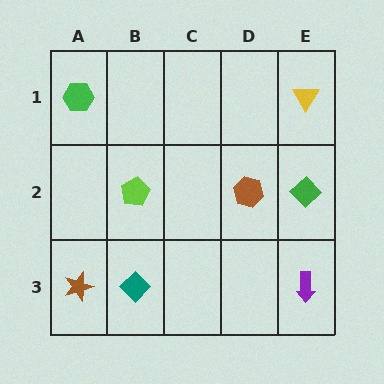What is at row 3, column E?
A purple arrow.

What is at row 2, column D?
A brown hexagon.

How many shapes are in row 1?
2 shapes.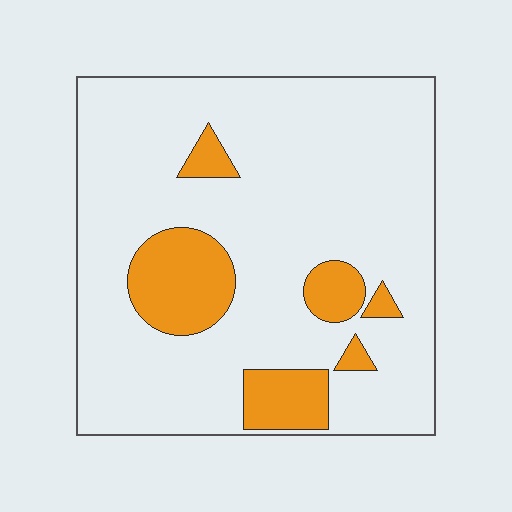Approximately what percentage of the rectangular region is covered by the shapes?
Approximately 15%.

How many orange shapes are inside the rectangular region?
6.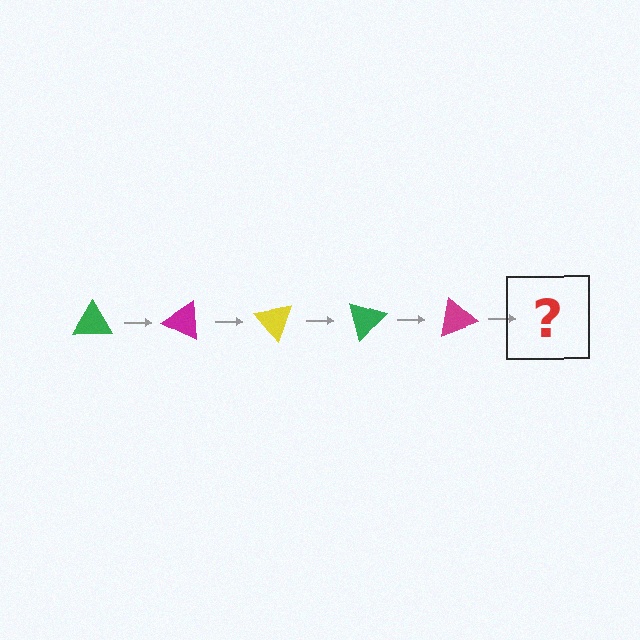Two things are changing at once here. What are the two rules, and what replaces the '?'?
The two rules are that it rotates 25 degrees each step and the color cycles through green, magenta, and yellow. The '?' should be a yellow triangle, rotated 125 degrees from the start.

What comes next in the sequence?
The next element should be a yellow triangle, rotated 125 degrees from the start.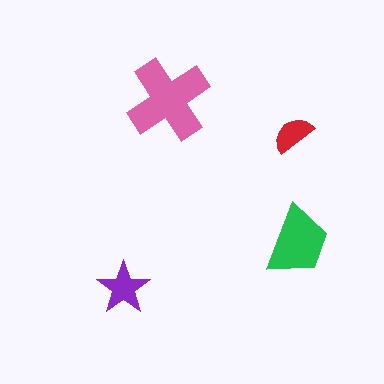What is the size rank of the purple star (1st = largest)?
3rd.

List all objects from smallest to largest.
The red semicircle, the purple star, the green trapezoid, the pink cross.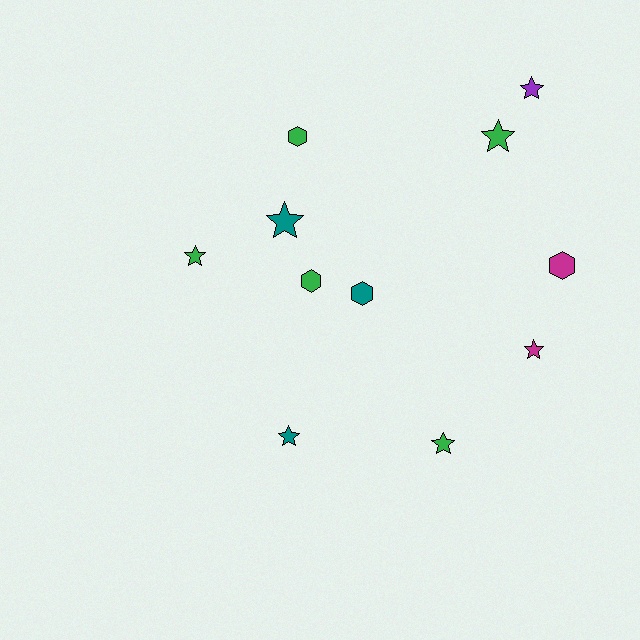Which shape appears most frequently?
Star, with 7 objects.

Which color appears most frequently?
Green, with 5 objects.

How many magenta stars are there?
There is 1 magenta star.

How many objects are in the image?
There are 11 objects.